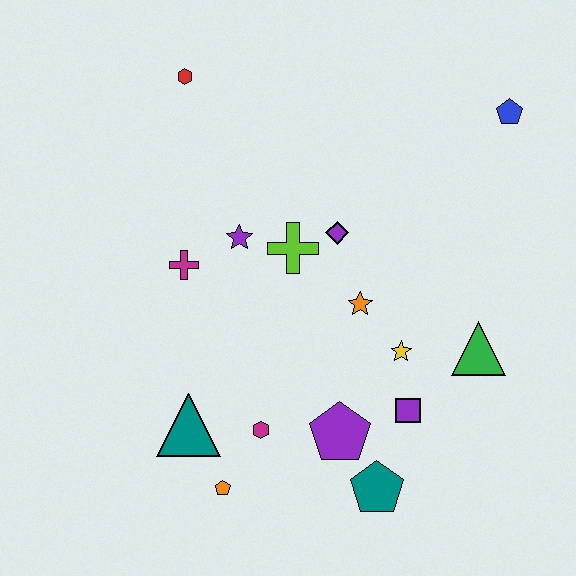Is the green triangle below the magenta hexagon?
No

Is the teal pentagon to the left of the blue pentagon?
Yes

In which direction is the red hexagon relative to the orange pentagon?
The red hexagon is above the orange pentagon.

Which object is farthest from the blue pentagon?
The orange pentagon is farthest from the blue pentagon.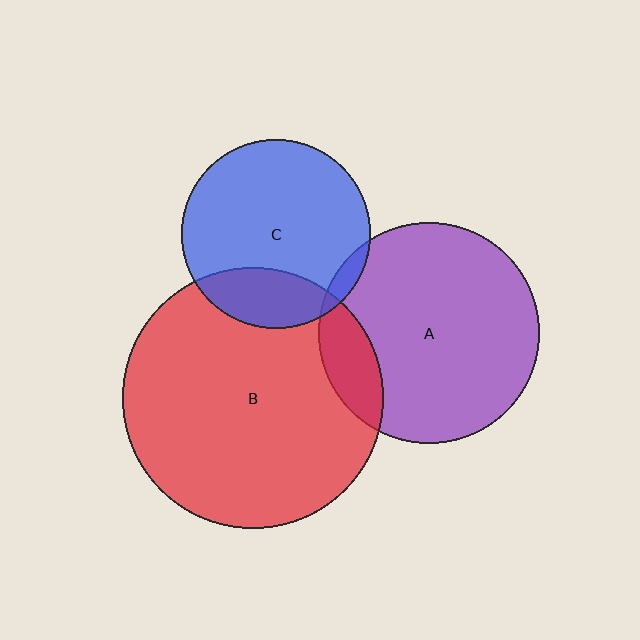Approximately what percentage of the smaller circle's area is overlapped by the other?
Approximately 20%.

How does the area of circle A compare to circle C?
Approximately 1.4 times.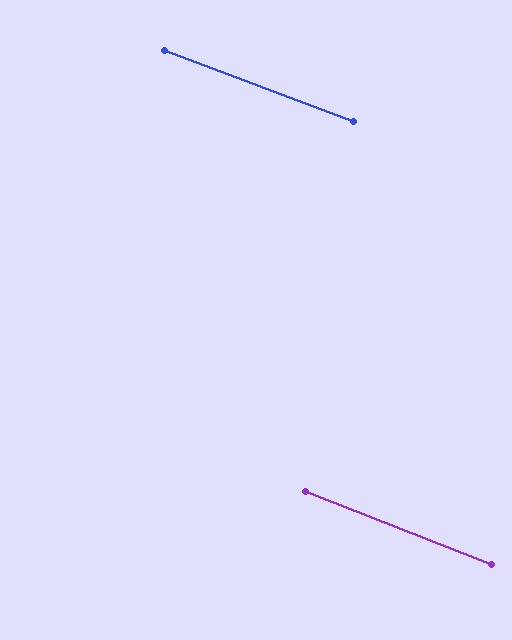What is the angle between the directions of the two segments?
Approximately 1 degree.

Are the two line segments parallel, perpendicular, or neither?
Parallel — their directions differ by only 0.7°.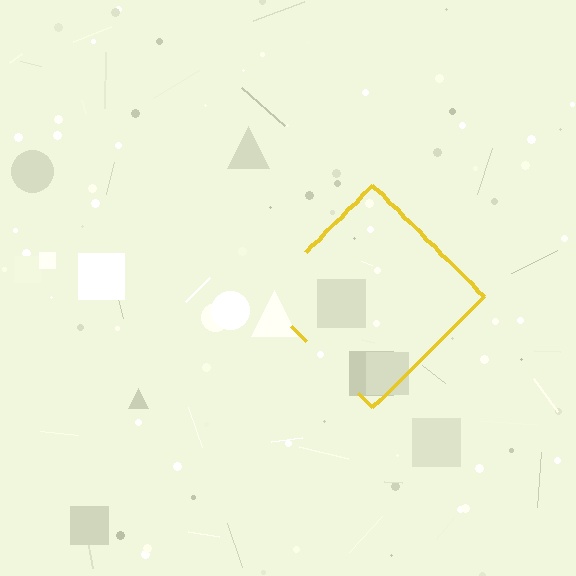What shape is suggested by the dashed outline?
The dashed outline suggests a diamond.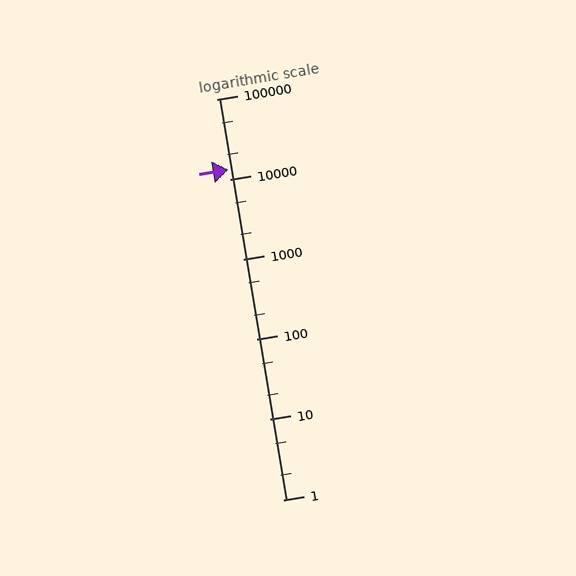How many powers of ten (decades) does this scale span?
The scale spans 5 decades, from 1 to 100000.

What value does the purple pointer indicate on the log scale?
The pointer indicates approximately 13000.